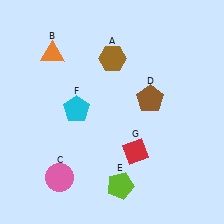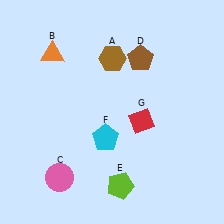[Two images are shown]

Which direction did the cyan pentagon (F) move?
The cyan pentagon (F) moved right.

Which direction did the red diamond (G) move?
The red diamond (G) moved up.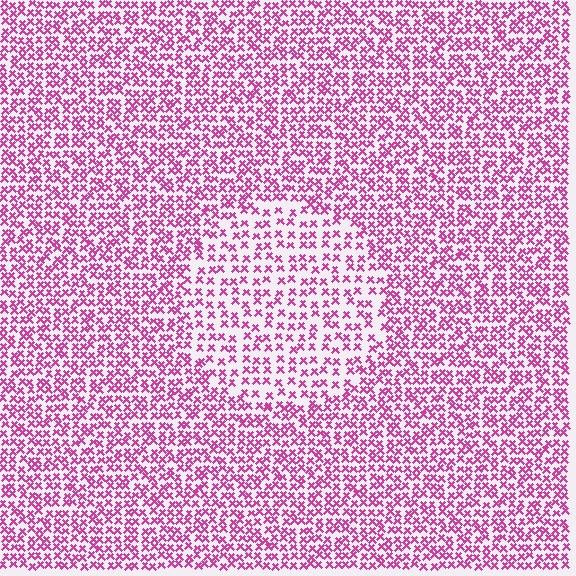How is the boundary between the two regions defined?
The boundary is defined by a change in element density (approximately 1.7x ratio). All elements are the same color, size, and shape.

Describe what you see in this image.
The image contains small magenta elements arranged at two different densities. A circle-shaped region is visible where the elements are less densely packed than the surrounding area.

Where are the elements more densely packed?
The elements are more densely packed outside the circle boundary.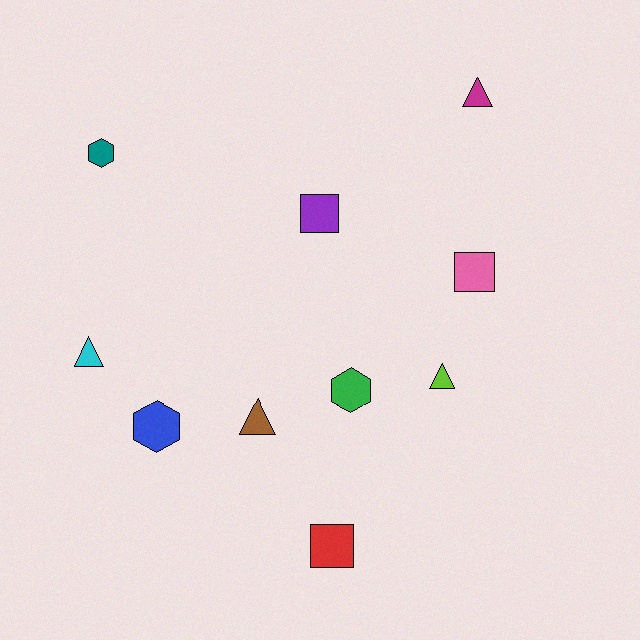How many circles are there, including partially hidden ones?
There are no circles.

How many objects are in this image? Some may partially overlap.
There are 10 objects.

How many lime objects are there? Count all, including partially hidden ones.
There is 1 lime object.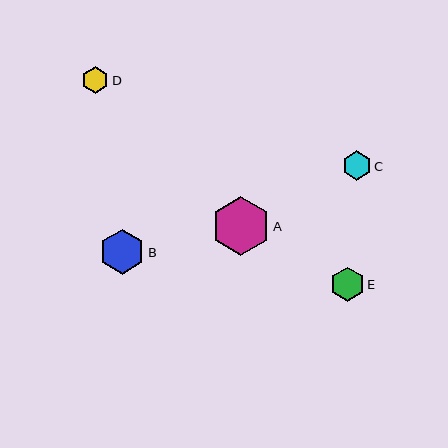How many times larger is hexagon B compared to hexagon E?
Hexagon B is approximately 1.3 times the size of hexagon E.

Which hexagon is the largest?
Hexagon A is the largest with a size of approximately 59 pixels.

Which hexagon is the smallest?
Hexagon D is the smallest with a size of approximately 27 pixels.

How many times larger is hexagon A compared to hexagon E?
Hexagon A is approximately 1.7 times the size of hexagon E.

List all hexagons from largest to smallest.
From largest to smallest: A, B, E, C, D.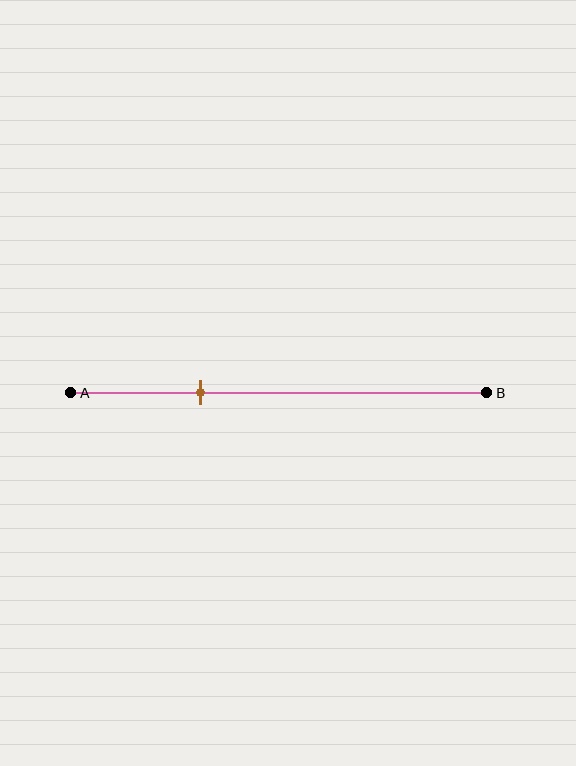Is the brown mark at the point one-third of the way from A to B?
Yes, the mark is approximately at the one-third point.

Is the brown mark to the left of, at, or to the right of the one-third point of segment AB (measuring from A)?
The brown mark is approximately at the one-third point of segment AB.